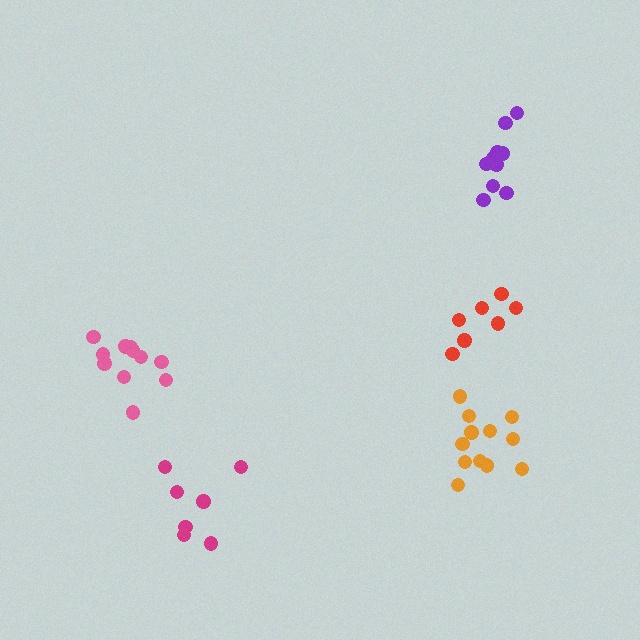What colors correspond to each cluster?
The clusters are colored: red, purple, pink, magenta, orange.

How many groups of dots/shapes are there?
There are 5 groups.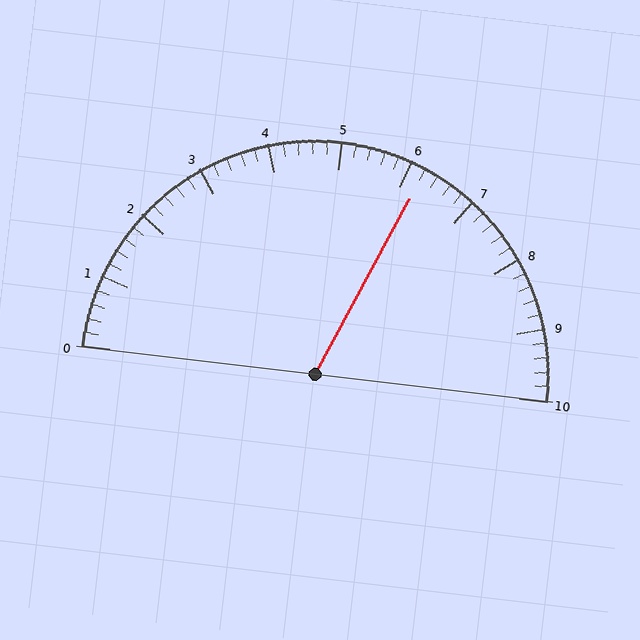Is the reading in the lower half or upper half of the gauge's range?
The reading is in the upper half of the range (0 to 10).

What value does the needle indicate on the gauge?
The needle indicates approximately 6.2.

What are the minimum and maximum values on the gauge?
The gauge ranges from 0 to 10.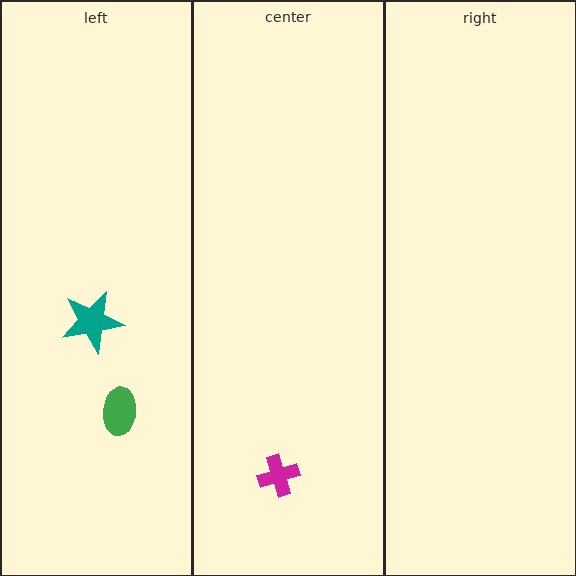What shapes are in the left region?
The green ellipse, the teal star.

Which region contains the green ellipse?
The left region.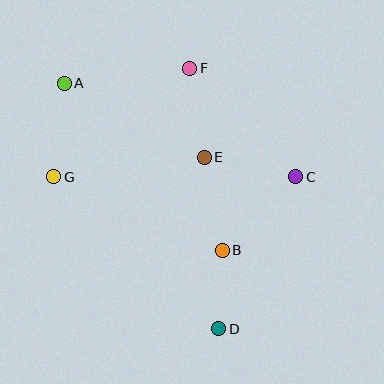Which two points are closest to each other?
Points B and D are closest to each other.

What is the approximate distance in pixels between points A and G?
The distance between A and G is approximately 94 pixels.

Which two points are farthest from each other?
Points A and D are farthest from each other.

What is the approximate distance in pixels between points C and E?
The distance between C and E is approximately 94 pixels.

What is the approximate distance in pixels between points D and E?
The distance between D and E is approximately 172 pixels.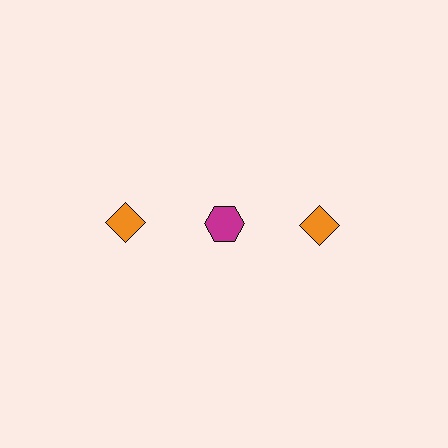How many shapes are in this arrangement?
There are 3 shapes arranged in a grid pattern.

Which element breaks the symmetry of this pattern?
The magenta hexagon in the top row, second from left column breaks the symmetry. All other shapes are orange diamonds.